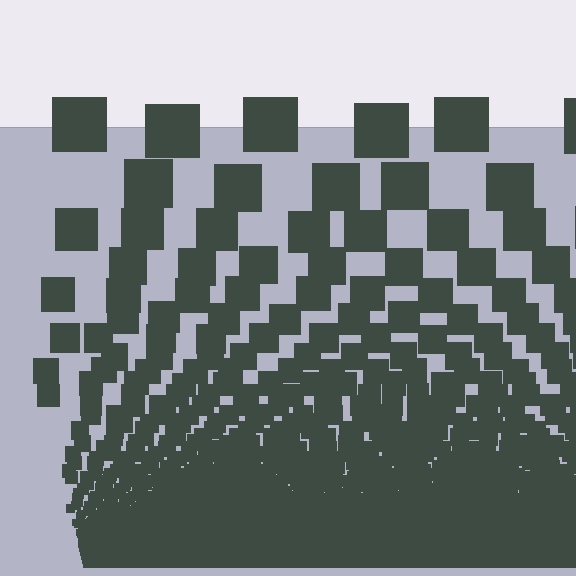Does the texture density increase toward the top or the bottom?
Density increases toward the bottom.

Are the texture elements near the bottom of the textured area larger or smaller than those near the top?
Smaller. The gradient is inverted — elements near the bottom are smaller and denser.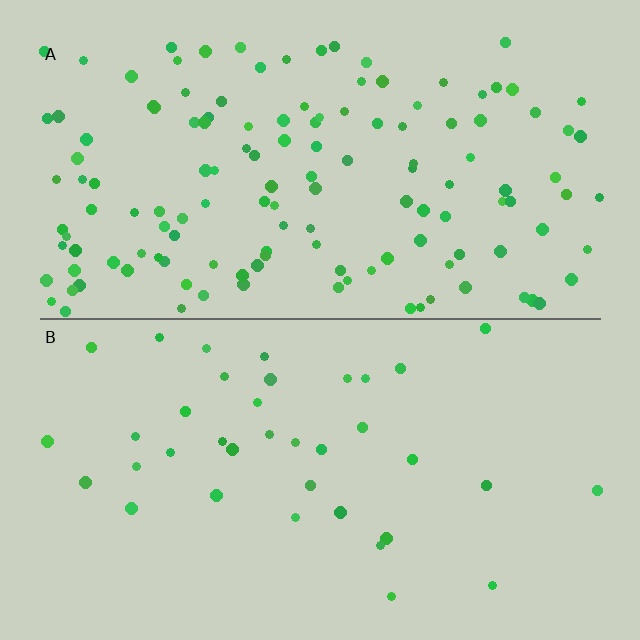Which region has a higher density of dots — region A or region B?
A (the top).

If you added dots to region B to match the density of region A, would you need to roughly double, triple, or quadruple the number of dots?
Approximately quadruple.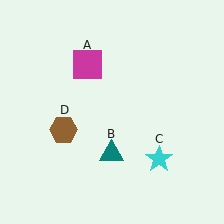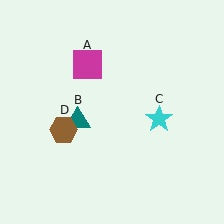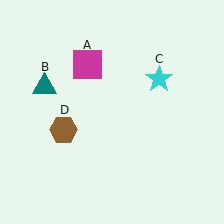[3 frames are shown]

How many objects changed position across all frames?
2 objects changed position: teal triangle (object B), cyan star (object C).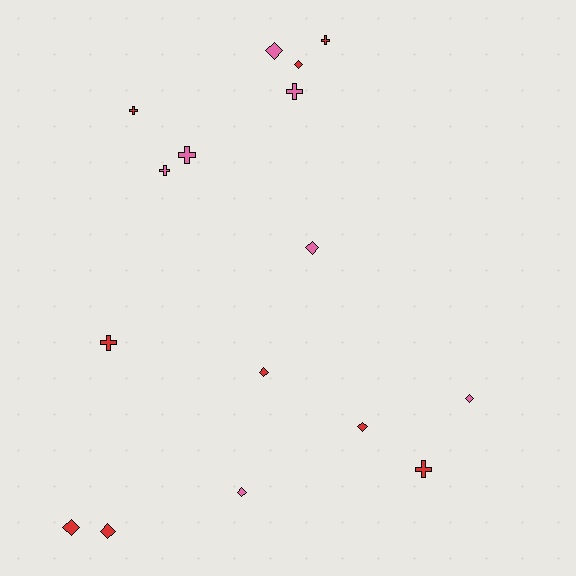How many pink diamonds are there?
There are 4 pink diamonds.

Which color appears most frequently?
Red, with 9 objects.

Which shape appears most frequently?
Diamond, with 9 objects.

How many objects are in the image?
There are 16 objects.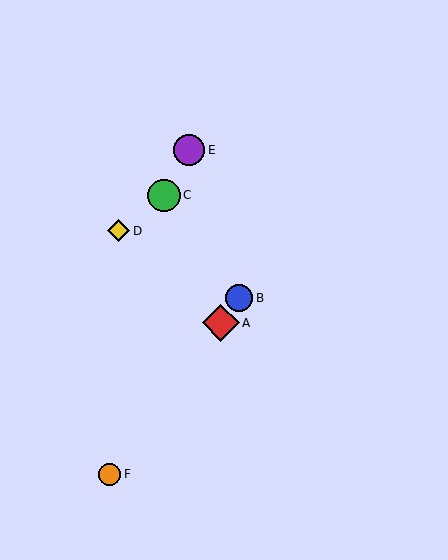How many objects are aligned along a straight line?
3 objects (A, B, F) are aligned along a straight line.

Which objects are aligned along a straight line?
Objects A, B, F are aligned along a straight line.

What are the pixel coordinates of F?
Object F is at (110, 474).